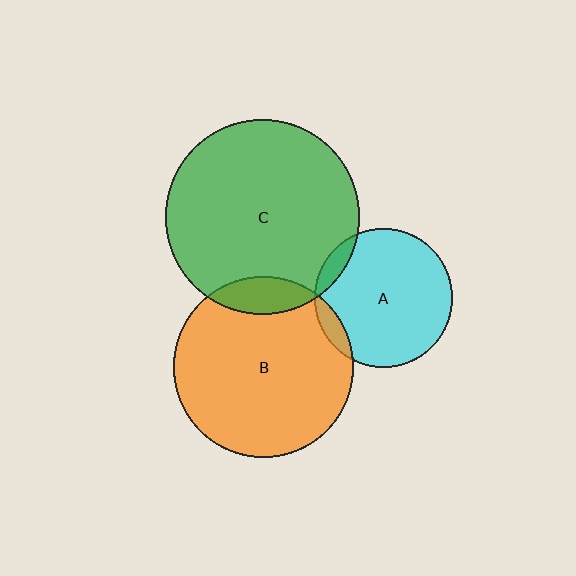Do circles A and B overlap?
Yes.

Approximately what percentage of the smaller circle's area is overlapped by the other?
Approximately 5%.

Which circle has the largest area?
Circle C (green).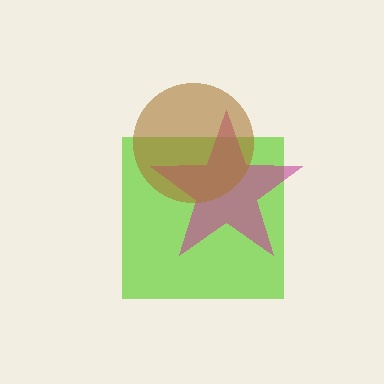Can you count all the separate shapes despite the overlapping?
Yes, there are 3 separate shapes.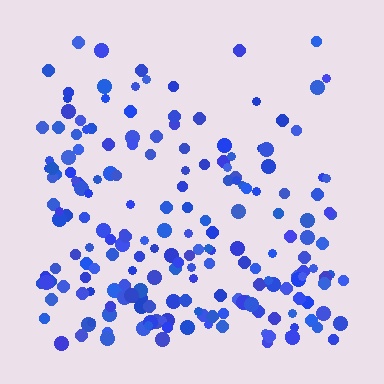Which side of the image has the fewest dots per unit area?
The top.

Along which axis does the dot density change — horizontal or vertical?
Vertical.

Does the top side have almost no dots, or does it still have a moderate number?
Still a moderate number, just noticeably fewer than the bottom.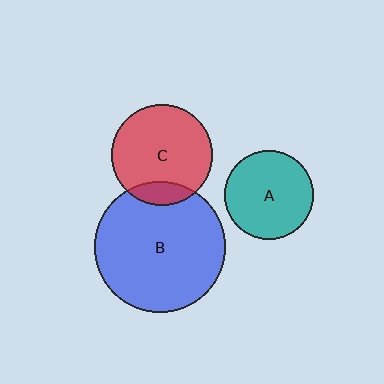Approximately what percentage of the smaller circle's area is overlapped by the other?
Approximately 15%.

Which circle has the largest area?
Circle B (blue).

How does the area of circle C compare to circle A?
Approximately 1.3 times.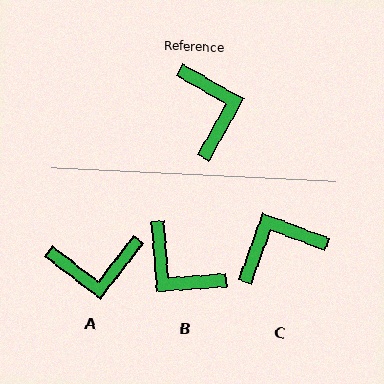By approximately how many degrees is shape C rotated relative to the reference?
Approximately 99 degrees counter-clockwise.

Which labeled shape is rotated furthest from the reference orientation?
B, about 146 degrees away.